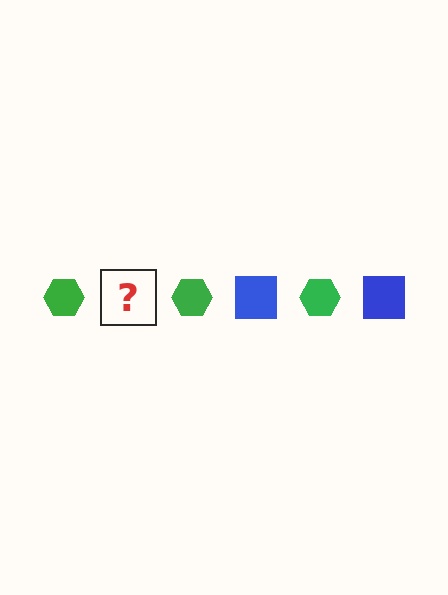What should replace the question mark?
The question mark should be replaced with a blue square.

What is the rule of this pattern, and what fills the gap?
The rule is that the pattern alternates between green hexagon and blue square. The gap should be filled with a blue square.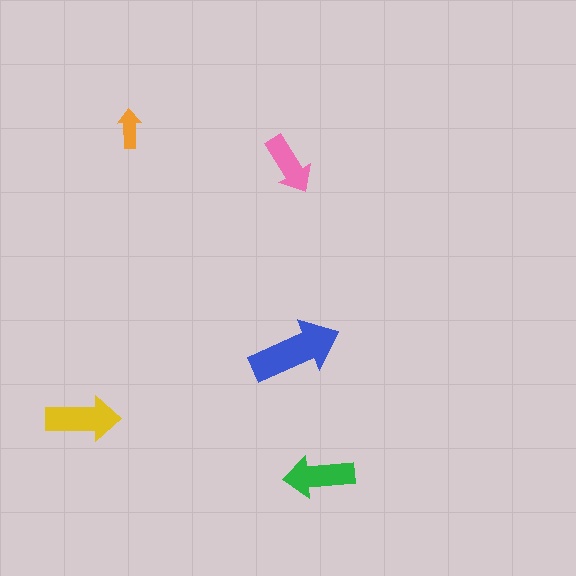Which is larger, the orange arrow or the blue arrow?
The blue one.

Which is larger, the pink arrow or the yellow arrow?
The yellow one.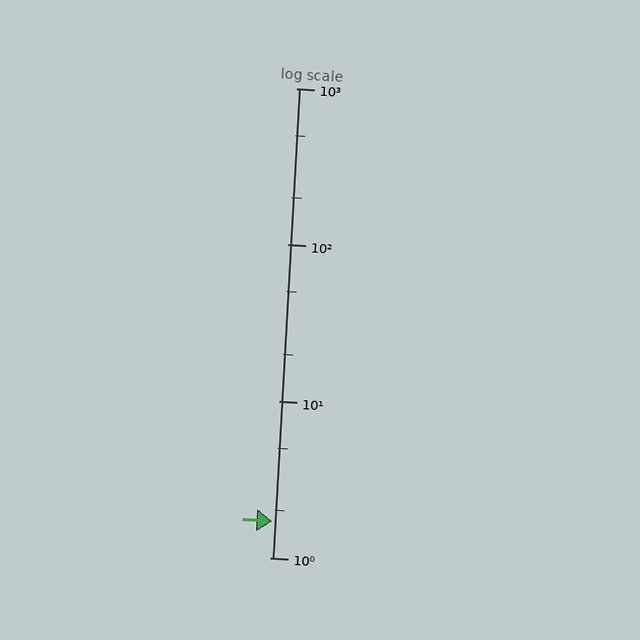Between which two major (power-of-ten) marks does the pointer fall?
The pointer is between 1 and 10.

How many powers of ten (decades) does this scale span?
The scale spans 3 decades, from 1 to 1000.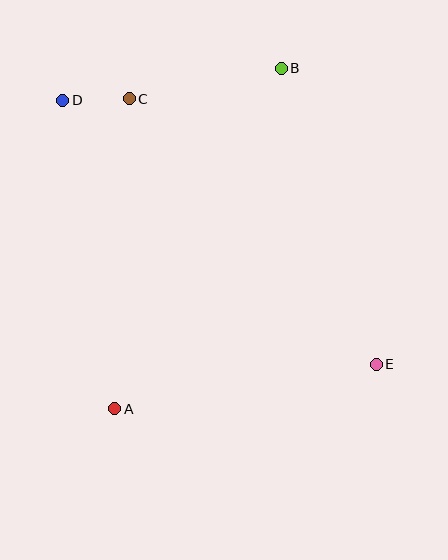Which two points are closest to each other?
Points C and D are closest to each other.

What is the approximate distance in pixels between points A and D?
The distance between A and D is approximately 313 pixels.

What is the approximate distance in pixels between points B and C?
The distance between B and C is approximately 155 pixels.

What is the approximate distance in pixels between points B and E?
The distance between B and E is approximately 311 pixels.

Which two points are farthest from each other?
Points D and E are farthest from each other.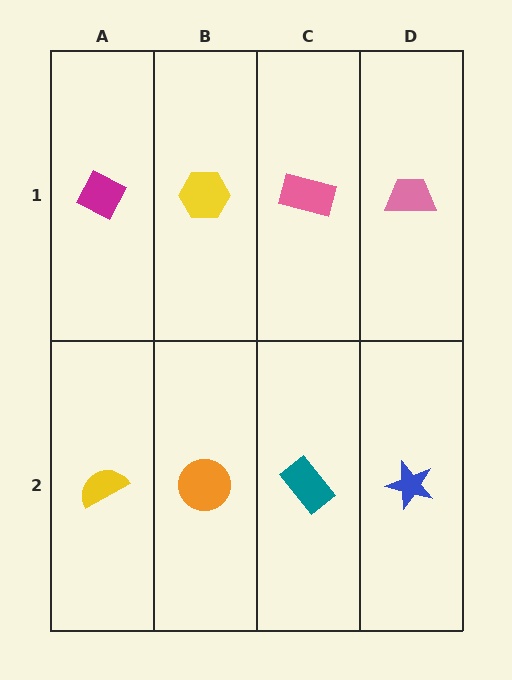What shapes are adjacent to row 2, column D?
A pink trapezoid (row 1, column D), a teal rectangle (row 2, column C).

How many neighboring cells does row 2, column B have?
3.